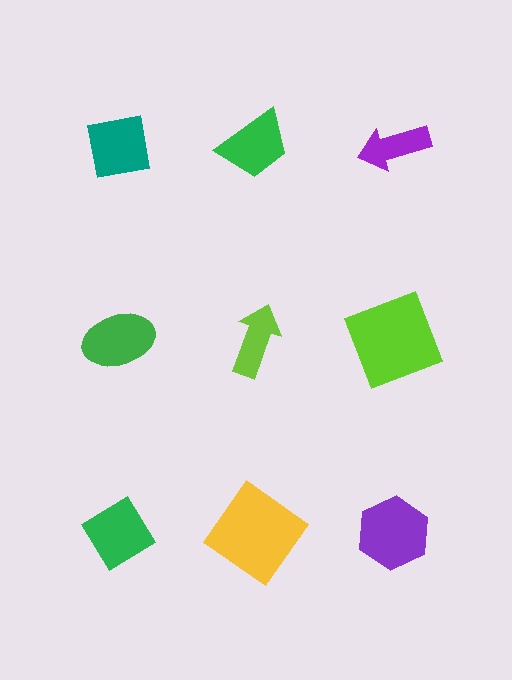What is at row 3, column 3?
A purple hexagon.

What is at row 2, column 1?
A green ellipse.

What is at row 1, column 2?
A green trapezoid.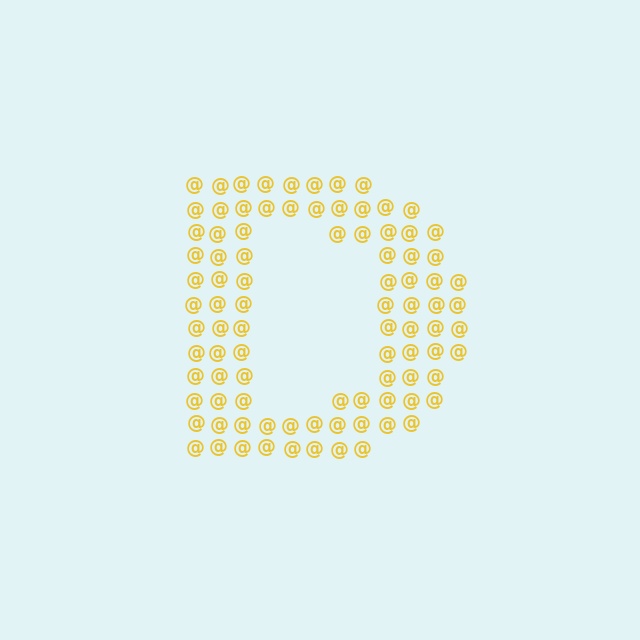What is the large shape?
The large shape is the letter D.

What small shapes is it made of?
It is made of small at signs.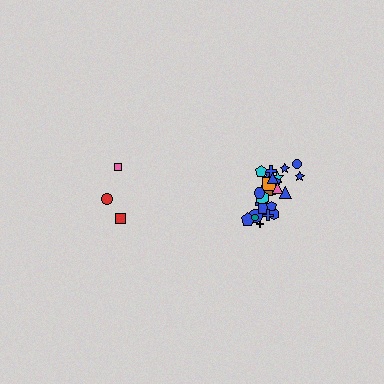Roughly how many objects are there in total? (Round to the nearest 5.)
Roughly 30 objects in total.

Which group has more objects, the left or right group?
The right group.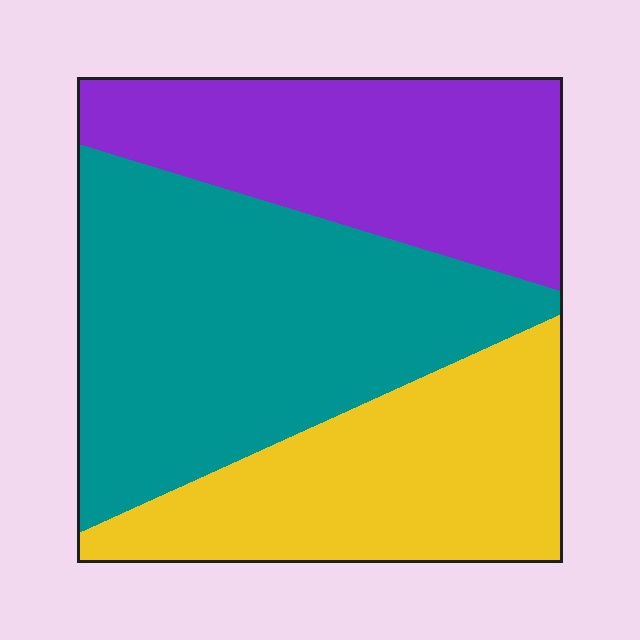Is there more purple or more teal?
Teal.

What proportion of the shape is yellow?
Yellow takes up about one quarter (1/4) of the shape.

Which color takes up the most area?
Teal, at roughly 40%.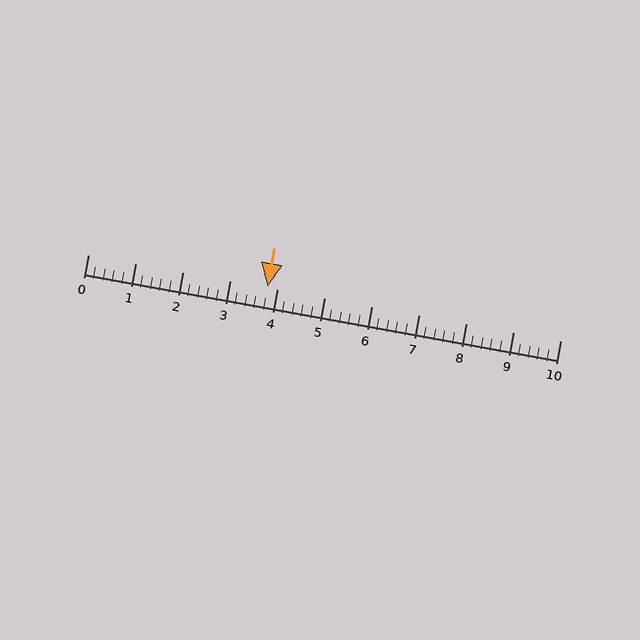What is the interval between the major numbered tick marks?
The major tick marks are spaced 1 units apart.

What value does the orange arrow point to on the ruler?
The orange arrow points to approximately 3.8.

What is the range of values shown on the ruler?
The ruler shows values from 0 to 10.